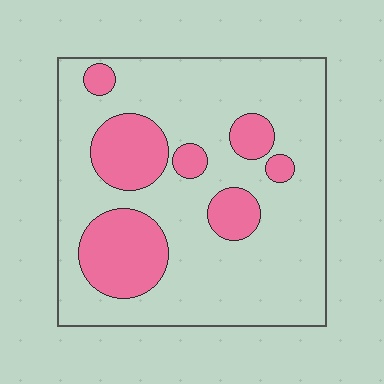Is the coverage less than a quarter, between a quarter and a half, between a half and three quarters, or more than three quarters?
Less than a quarter.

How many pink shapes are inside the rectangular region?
7.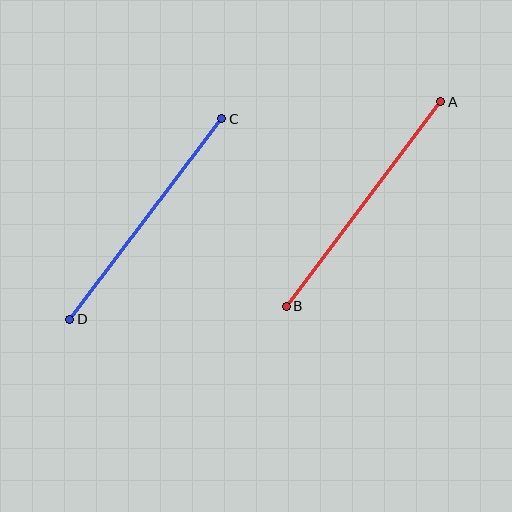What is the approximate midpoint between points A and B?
The midpoint is at approximately (364, 204) pixels.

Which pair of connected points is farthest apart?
Points A and B are farthest apart.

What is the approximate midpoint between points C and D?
The midpoint is at approximately (146, 219) pixels.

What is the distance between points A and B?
The distance is approximately 256 pixels.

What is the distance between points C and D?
The distance is approximately 252 pixels.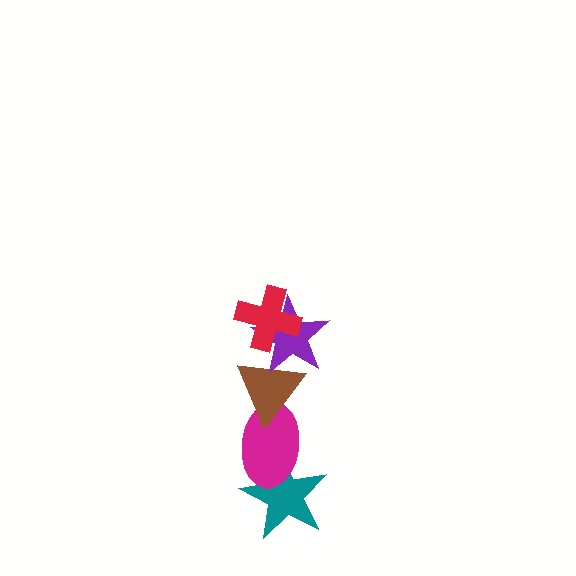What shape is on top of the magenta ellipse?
The brown triangle is on top of the magenta ellipse.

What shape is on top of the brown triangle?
The purple star is on top of the brown triangle.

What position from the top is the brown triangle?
The brown triangle is 3rd from the top.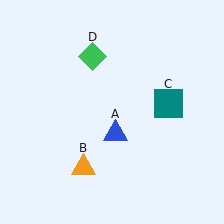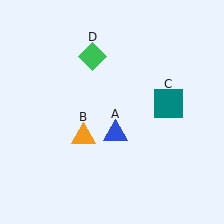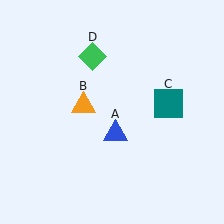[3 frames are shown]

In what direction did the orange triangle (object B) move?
The orange triangle (object B) moved up.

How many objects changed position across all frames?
1 object changed position: orange triangle (object B).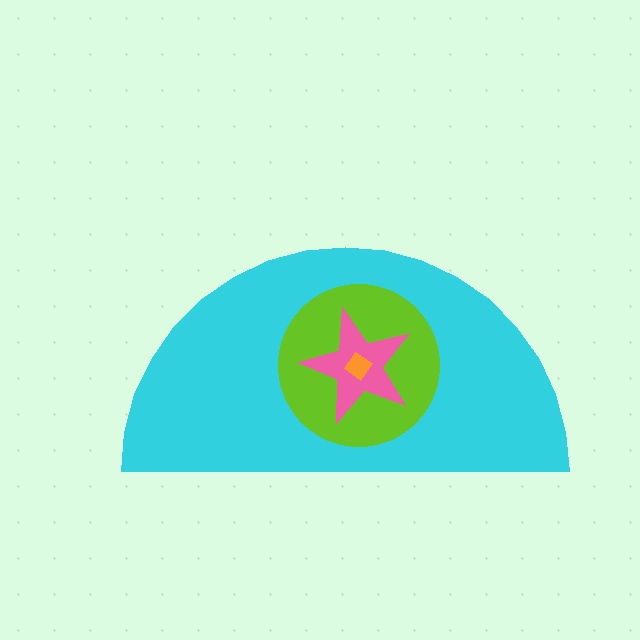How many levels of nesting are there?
4.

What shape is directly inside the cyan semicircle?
The lime circle.